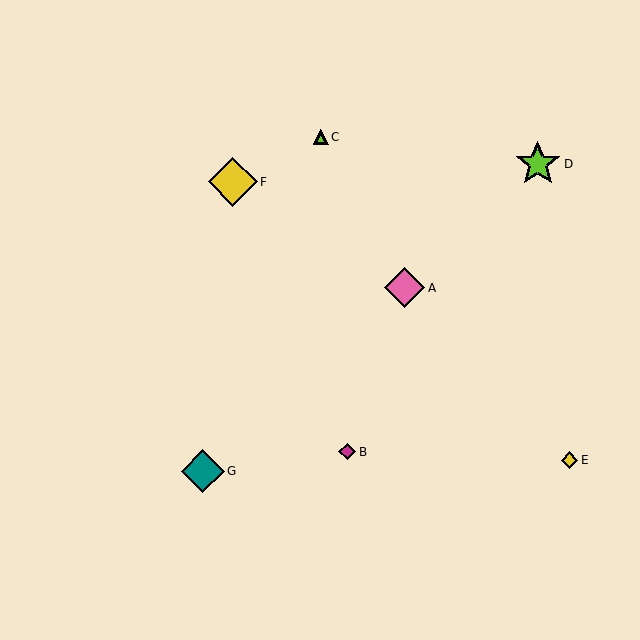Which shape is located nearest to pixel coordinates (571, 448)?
The yellow diamond (labeled E) at (570, 460) is nearest to that location.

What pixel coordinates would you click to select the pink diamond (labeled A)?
Click at (405, 288) to select the pink diamond A.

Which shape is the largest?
The yellow diamond (labeled F) is the largest.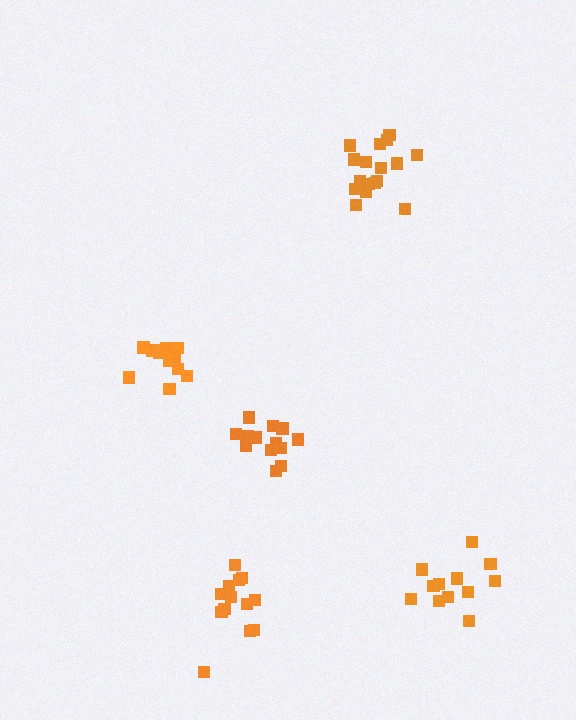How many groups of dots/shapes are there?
There are 5 groups.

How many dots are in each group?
Group 1: 13 dots, Group 2: 17 dots, Group 3: 14 dots, Group 4: 12 dots, Group 5: 13 dots (69 total).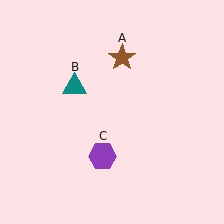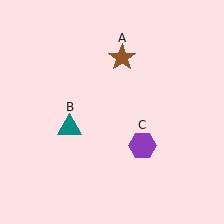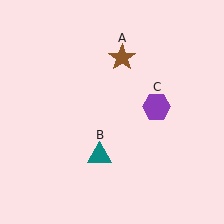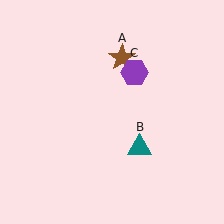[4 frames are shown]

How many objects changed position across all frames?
2 objects changed position: teal triangle (object B), purple hexagon (object C).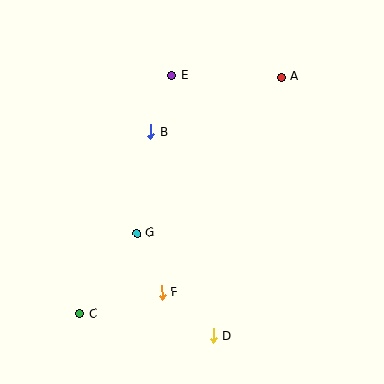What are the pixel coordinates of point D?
Point D is at (213, 336).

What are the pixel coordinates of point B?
Point B is at (151, 132).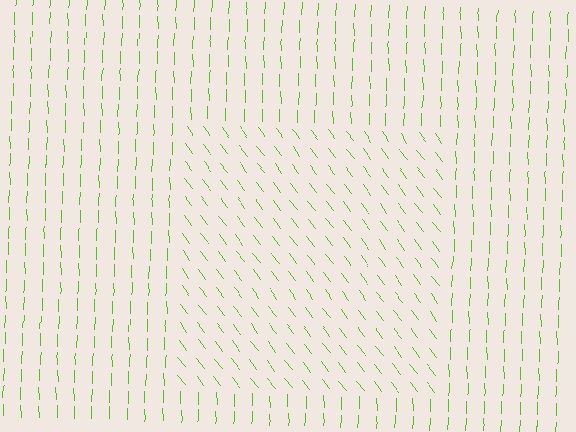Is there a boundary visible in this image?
Yes, there is a texture boundary formed by a change in line orientation.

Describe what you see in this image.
The image is filled with small lime line segments. A rectangle region in the image has lines oriented differently from the surrounding lines, creating a visible texture boundary.